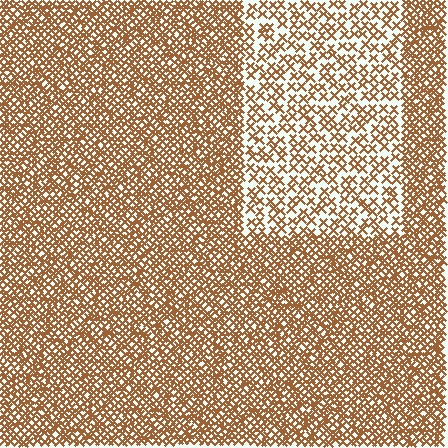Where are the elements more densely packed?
The elements are more densely packed outside the rectangle boundary.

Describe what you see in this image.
The image contains small brown elements arranged at two different densities. A rectangle-shaped region is visible where the elements are less densely packed than the surrounding area.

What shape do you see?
I see a rectangle.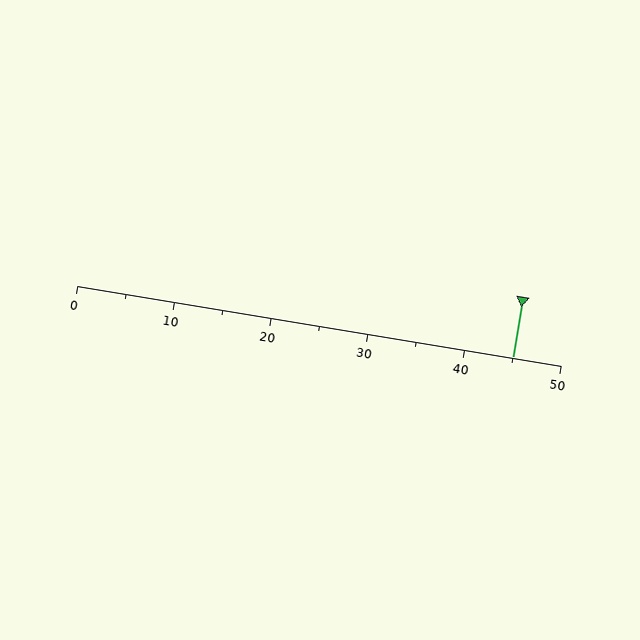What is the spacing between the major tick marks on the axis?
The major ticks are spaced 10 apart.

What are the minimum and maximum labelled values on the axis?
The axis runs from 0 to 50.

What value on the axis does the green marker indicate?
The marker indicates approximately 45.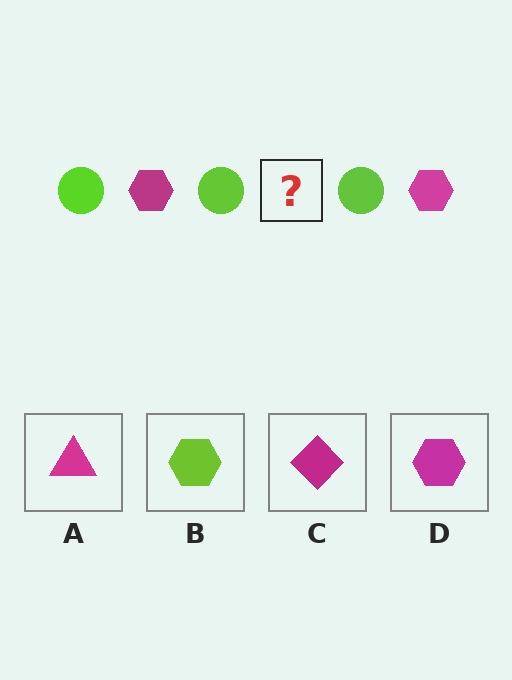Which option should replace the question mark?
Option D.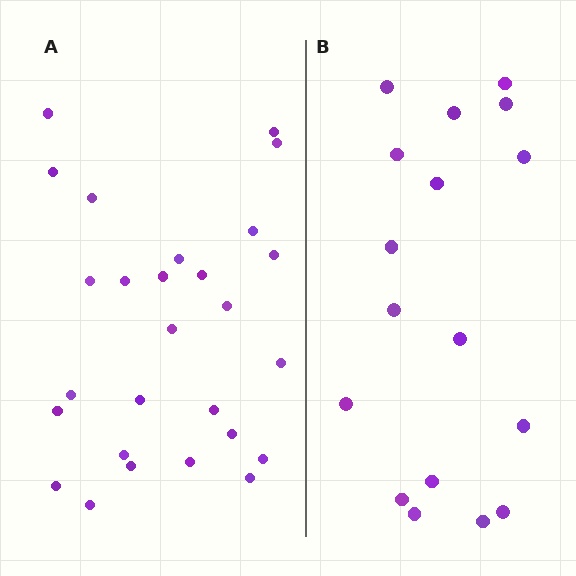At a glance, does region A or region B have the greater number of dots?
Region A (the left region) has more dots.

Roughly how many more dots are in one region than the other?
Region A has roughly 10 or so more dots than region B.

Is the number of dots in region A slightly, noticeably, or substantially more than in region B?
Region A has substantially more. The ratio is roughly 1.6 to 1.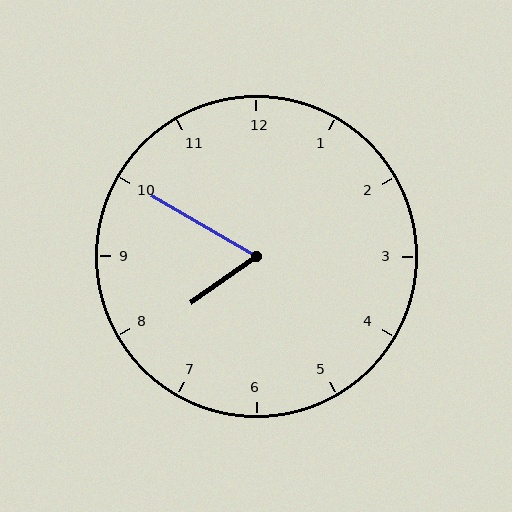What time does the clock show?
7:50.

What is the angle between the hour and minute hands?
Approximately 65 degrees.